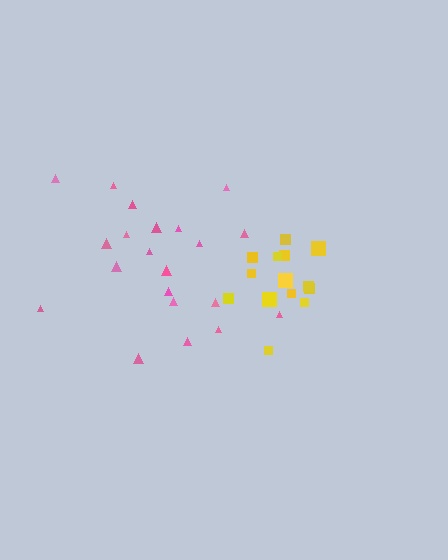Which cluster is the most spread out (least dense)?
Pink.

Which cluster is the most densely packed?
Yellow.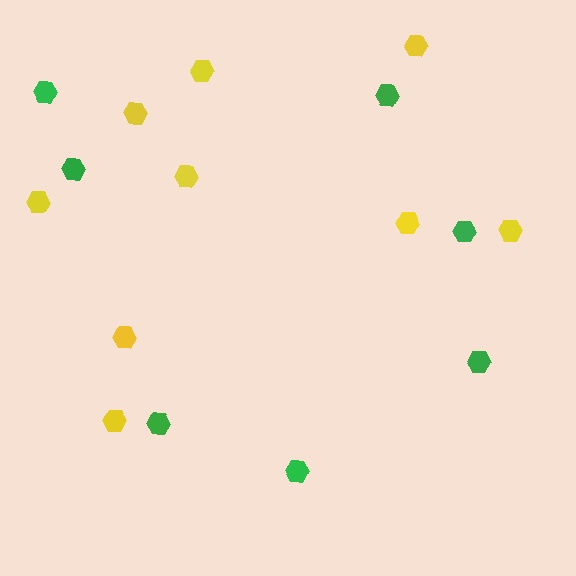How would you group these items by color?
There are 2 groups: one group of yellow hexagons (9) and one group of green hexagons (7).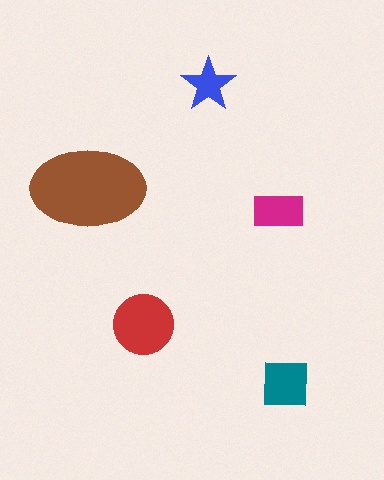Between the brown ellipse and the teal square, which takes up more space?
The brown ellipse.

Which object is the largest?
The brown ellipse.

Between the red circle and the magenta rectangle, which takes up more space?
The red circle.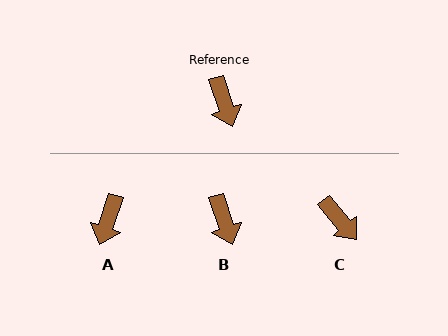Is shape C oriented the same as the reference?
No, it is off by about 21 degrees.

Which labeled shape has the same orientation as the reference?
B.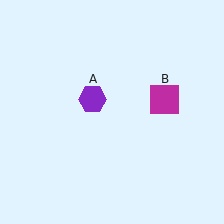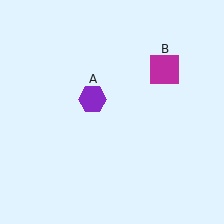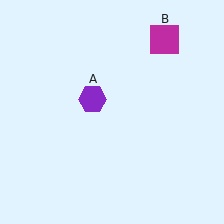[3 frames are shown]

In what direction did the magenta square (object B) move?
The magenta square (object B) moved up.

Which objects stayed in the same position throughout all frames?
Purple hexagon (object A) remained stationary.